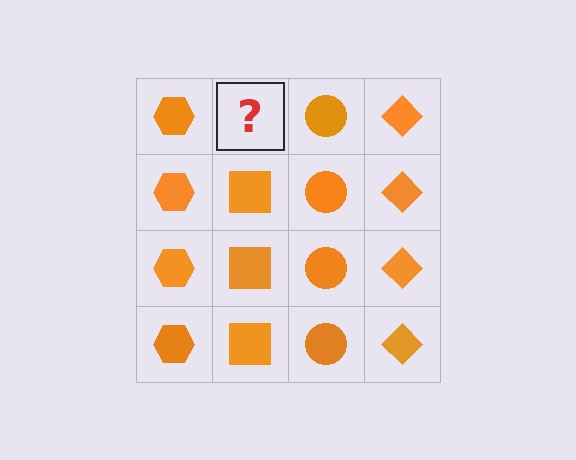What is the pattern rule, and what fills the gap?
The rule is that each column has a consistent shape. The gap should be filled with an orange square.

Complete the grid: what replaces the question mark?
The question mark should be replaced with an orange square.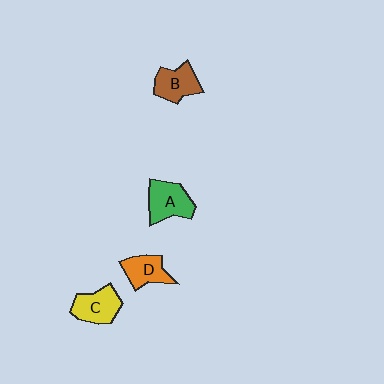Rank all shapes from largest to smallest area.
From largest to smallest: A (green), C (yellow), B (brown), D (orange).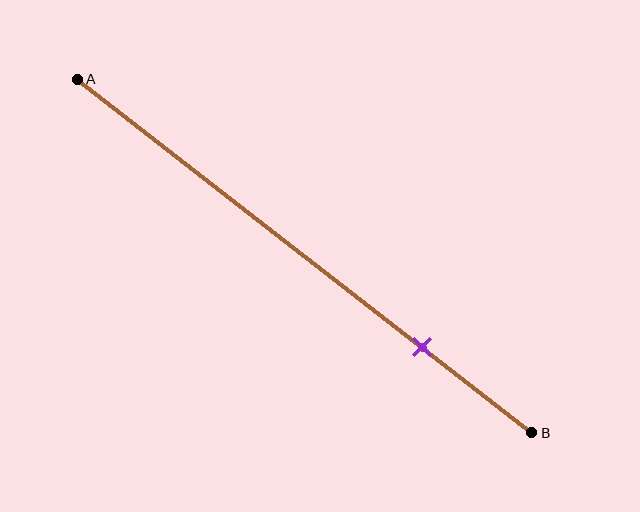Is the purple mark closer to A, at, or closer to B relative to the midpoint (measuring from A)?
The purple mark is closer to point B than the midpoint of segment AB.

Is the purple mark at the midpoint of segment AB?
No, the mark is at about 75% from A, not at the 50% midpoint.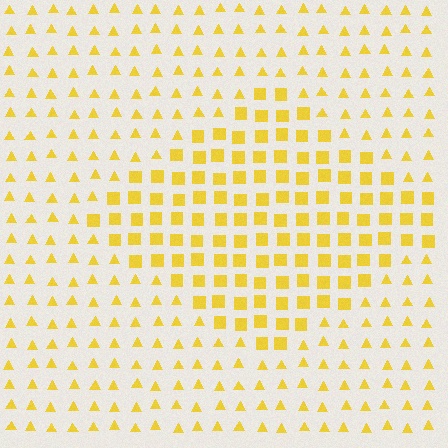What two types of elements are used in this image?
The image uses squares inside the diamond region and triangles outside it.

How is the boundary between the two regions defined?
The boundary is defined by a change in element shape: squares inside vs. triangles outside. All elements share the same color and spacing.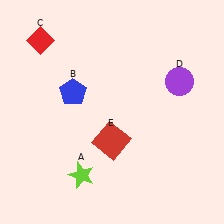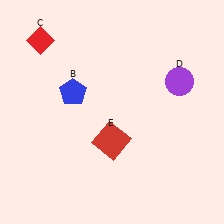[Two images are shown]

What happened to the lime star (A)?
The lime star (A) was removed in Image 2. It was in the bottom-left area of Image 1.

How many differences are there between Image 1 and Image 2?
There is 1 difference between the two images.